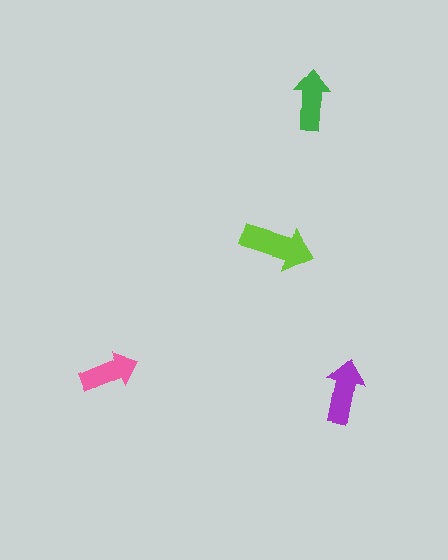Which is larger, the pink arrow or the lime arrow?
The lime one.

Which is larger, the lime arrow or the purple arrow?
The lime one.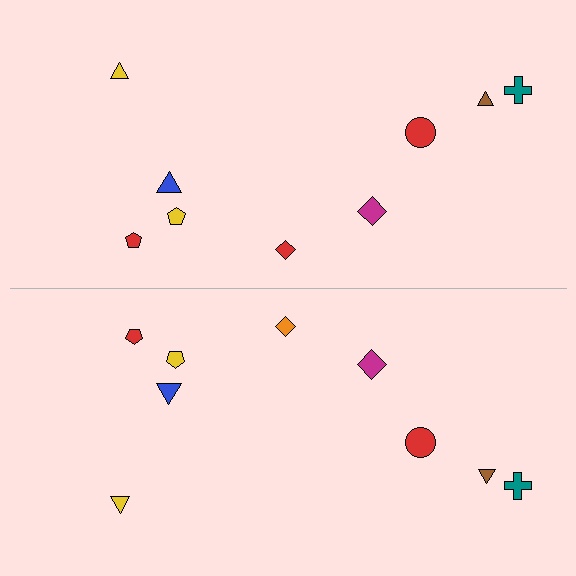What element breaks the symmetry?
The orange diamond on the bottom side breaks the symmetry — its mirror counterpart is red.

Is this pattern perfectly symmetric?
No, the pattern is not perfectly symmetric. The orange diamond on the bottom side breaks the symmetry — its mirror counterpart is red.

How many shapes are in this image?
There are 18 shapes in this image.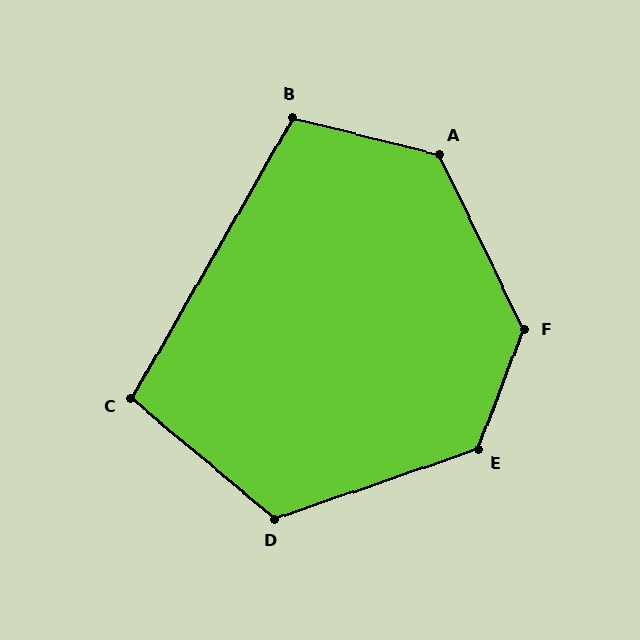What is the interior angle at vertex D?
Approximately 121 degrees (obtuse).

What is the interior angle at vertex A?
Approximately 130 degrees (obtuse).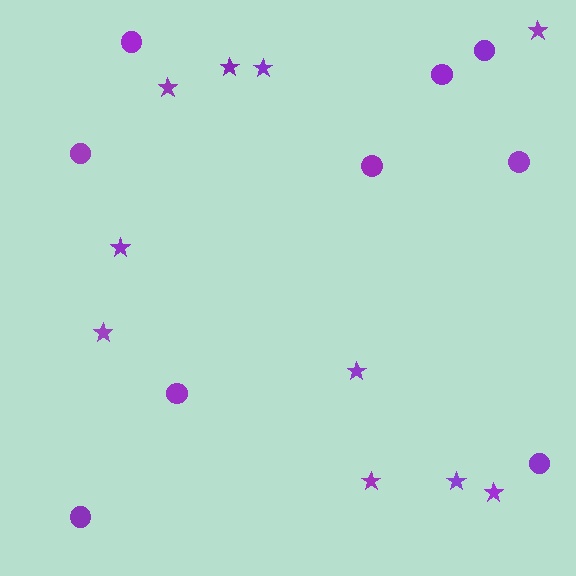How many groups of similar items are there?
There are 2 groups: one group of circles (9) and one group of stars (10).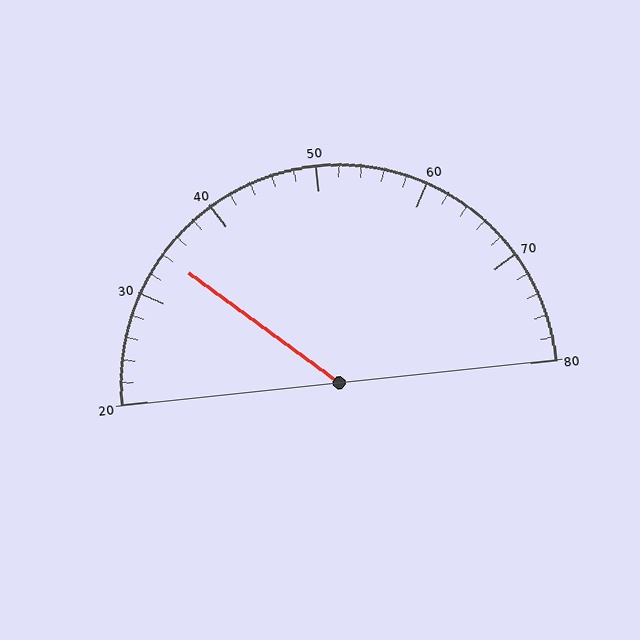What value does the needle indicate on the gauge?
The needle indicates approximately 34.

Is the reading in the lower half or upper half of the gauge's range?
The reading is in the lower half of the range (20 to 80).